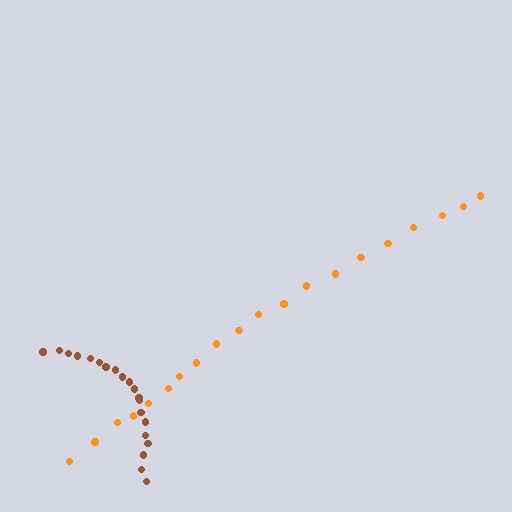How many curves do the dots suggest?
There are 2 distinct paths.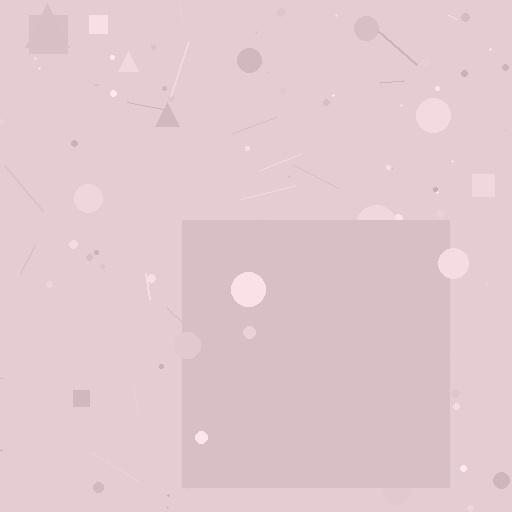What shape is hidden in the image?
A square is hidden in the image.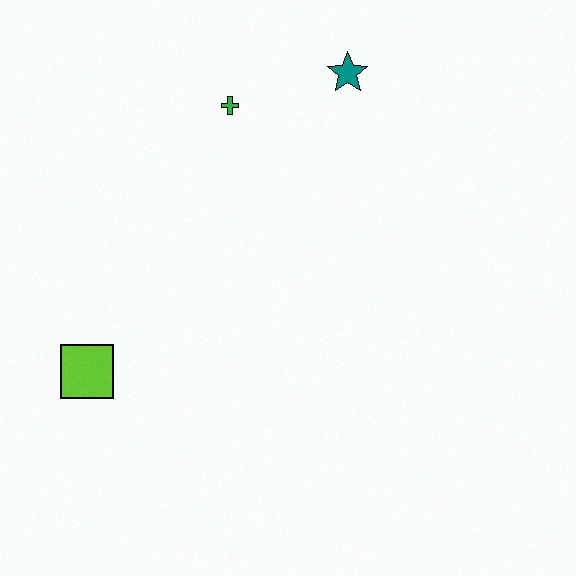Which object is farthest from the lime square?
The teal star is farthest from the lime square.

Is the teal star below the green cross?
No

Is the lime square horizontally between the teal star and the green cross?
No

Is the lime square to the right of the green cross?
No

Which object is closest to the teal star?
The green cross is closest to the teal star.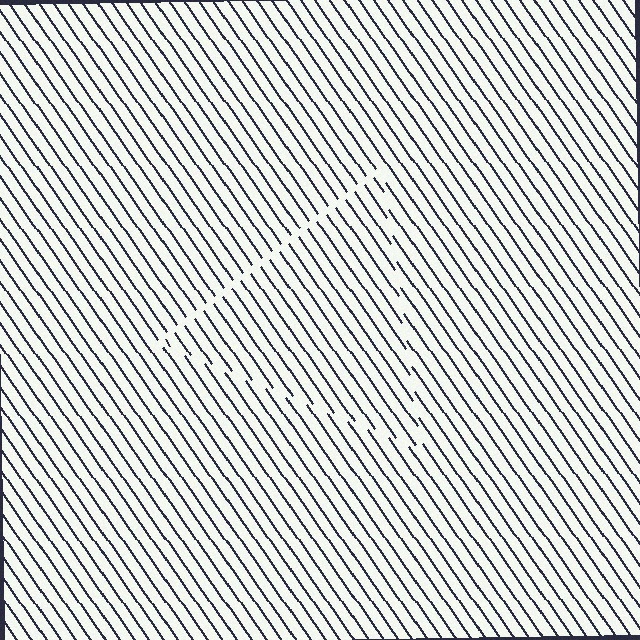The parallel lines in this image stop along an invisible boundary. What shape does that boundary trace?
An illusory triangle. The interior of the shape contains the same grating, shifted by half a period — the contour is defined by the phase discontinuity where line-ends from the inner and outer gratings abut.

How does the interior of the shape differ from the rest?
The interior of the shape contains the same grating, shifted by half a period — the contour is defined by the phase discontinuity where line-ends from the inner and outer gratings abut.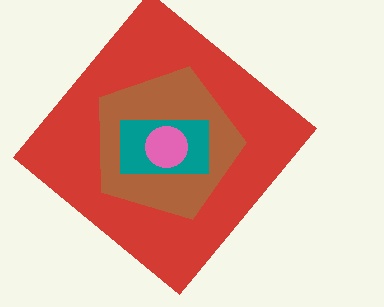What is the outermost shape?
The red diamond.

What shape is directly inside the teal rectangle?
The pink circle.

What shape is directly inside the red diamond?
The brown pentagon.